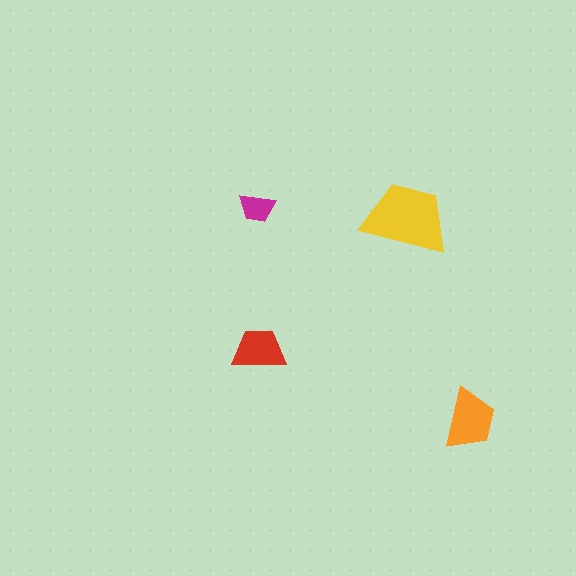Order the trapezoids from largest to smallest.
the yellow one, the orange one, the red one, the magenta one.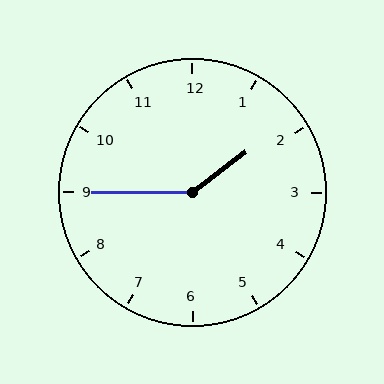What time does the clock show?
1:45.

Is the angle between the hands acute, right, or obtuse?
It is obtuse.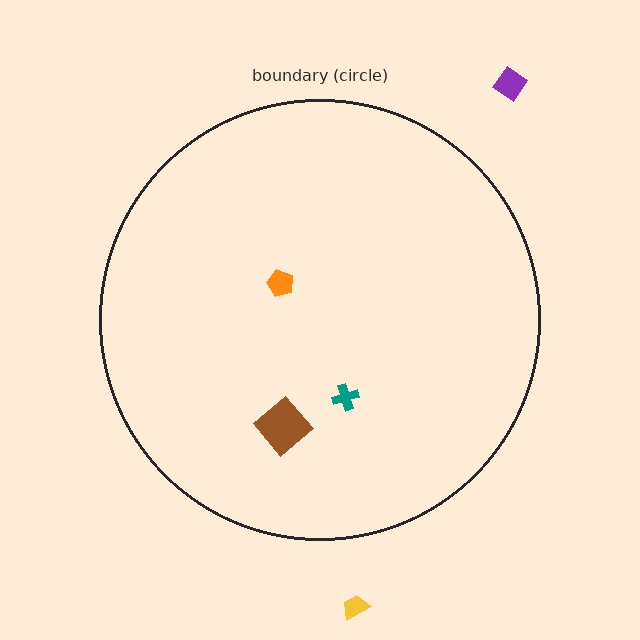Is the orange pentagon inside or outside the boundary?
Inside.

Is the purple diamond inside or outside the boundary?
Outside.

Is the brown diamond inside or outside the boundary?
Inside.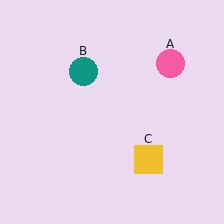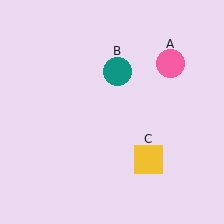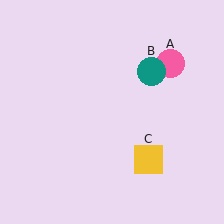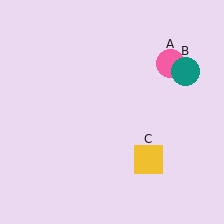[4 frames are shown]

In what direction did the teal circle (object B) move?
The teal circle (object B) moved right.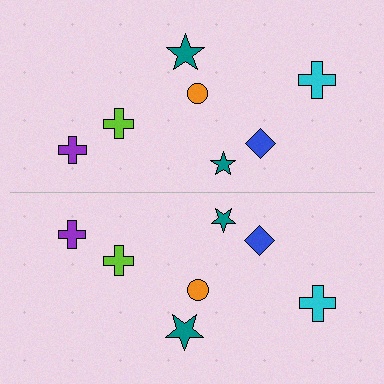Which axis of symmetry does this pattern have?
The pattern has a horizontal axis of symmetry running through the center of the image.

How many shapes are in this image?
There are 14 shapes in this image.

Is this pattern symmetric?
Yes, this pattern has bilateral (reflection) symmetry.